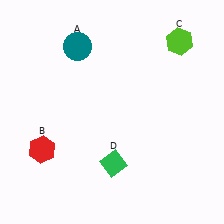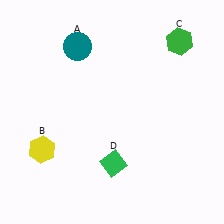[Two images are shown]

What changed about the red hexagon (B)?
In Image 1, B is red. In Image 2, it changed to yellow.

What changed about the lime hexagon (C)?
In Image 1, C is lime. In Image 2, it changed to green.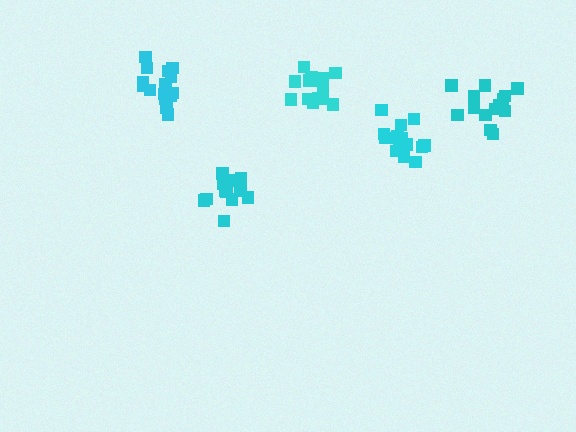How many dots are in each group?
Group 1: 15 dots, Group 2: 15 dots, Group 3: 15 dots, Group 4: 14 dots, Group 5: 15 dots (74 total).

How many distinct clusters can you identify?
There are 5 distinct clusters.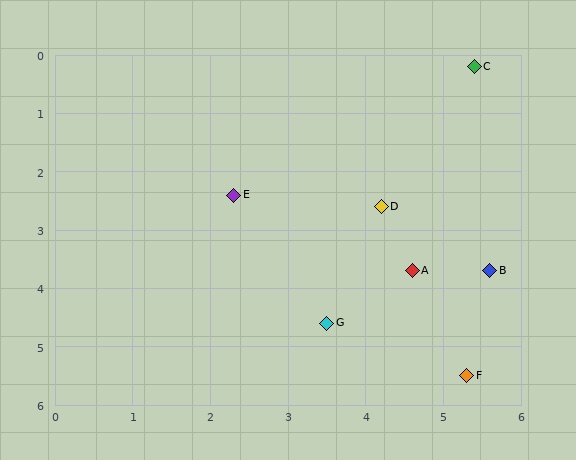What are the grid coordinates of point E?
Point E is at approximately (2.3, 2.4).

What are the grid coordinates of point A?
Point A is at approximately (4.6, 3.7).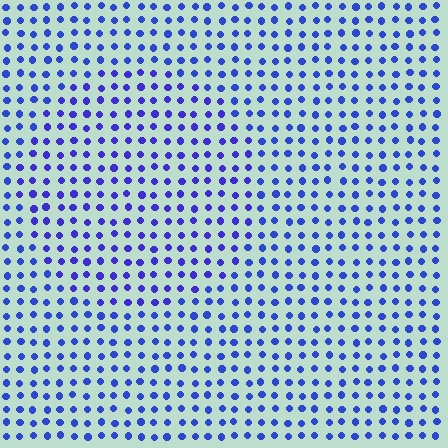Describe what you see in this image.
The image is filled with small blue elements in a uniform arrangement. A circle-shaped region is visible where the elements are tinted to a slightly different hue, forming a subtle color boundary.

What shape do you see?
I see a circle.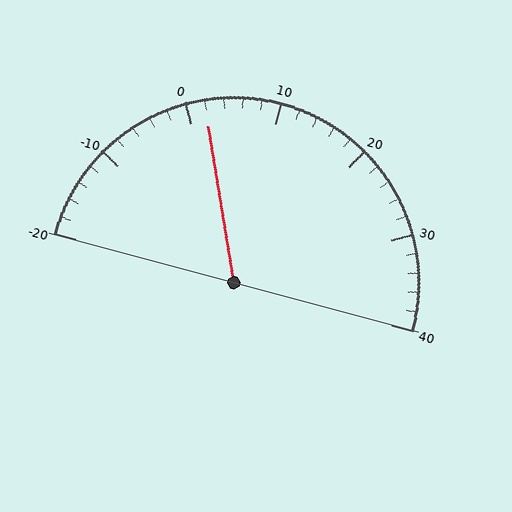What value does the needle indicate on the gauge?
The needle indicates approximately 2.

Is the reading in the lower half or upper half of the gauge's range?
The reading is in the lower half of the range (-20 to 40).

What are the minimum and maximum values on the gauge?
The gauge ranges from -20 to 40.